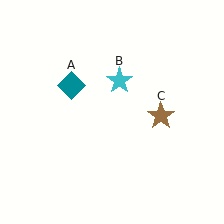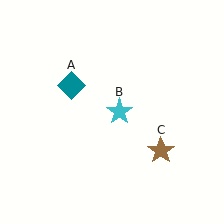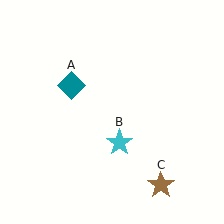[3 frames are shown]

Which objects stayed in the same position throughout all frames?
Teal diamond (object A) remained stationary.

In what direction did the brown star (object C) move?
The brown star (object C) moved down.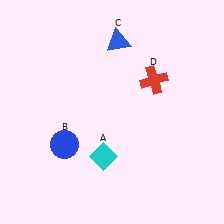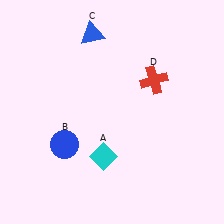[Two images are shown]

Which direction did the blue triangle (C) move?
The blue triangle (C) moved left.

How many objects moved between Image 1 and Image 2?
1 object moved between the two images.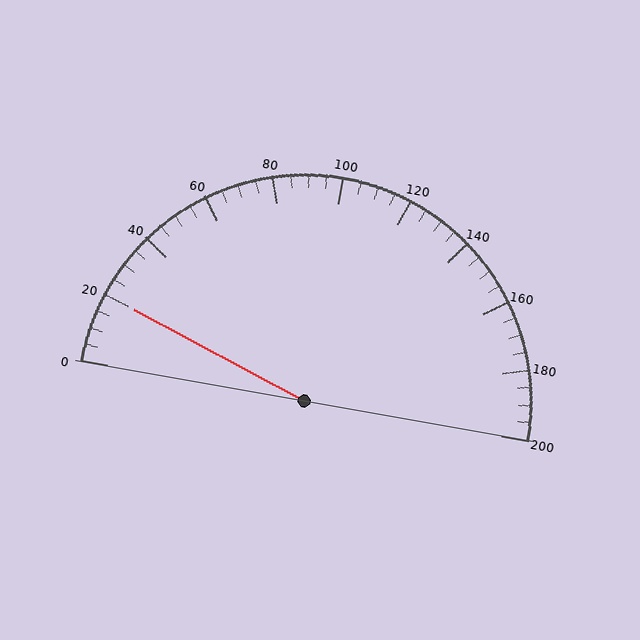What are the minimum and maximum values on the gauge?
The gauge ranges from 0 to 200.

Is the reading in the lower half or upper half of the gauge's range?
The reading is in the lower half of the range (0 to 200).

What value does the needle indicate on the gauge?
The needle indicates approximately 20.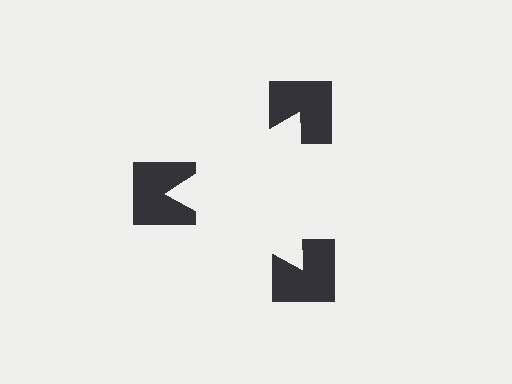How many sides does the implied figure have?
3 sides.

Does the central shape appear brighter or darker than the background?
It typically appears slightly brighter than the background, even though no actual brightness change is drawn.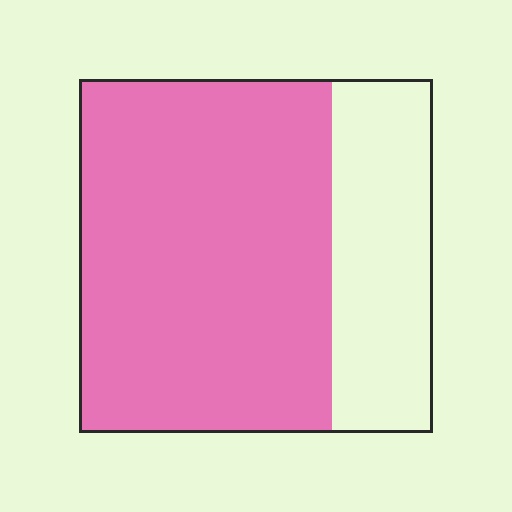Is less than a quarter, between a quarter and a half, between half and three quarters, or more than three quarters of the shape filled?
Between half and three quarters.